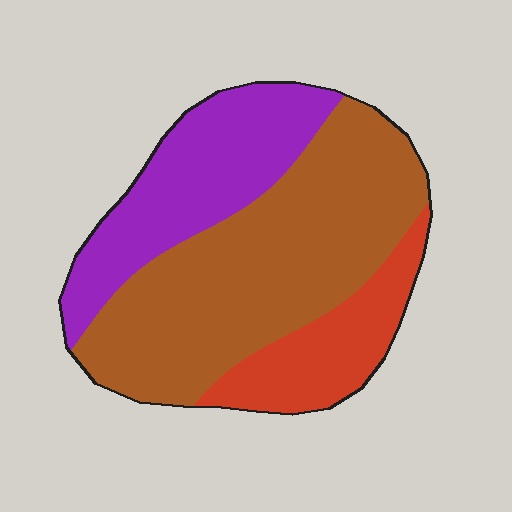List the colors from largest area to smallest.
From largest to smallest: brown, purple, red.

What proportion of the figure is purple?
Purple covers around 30% of the figure.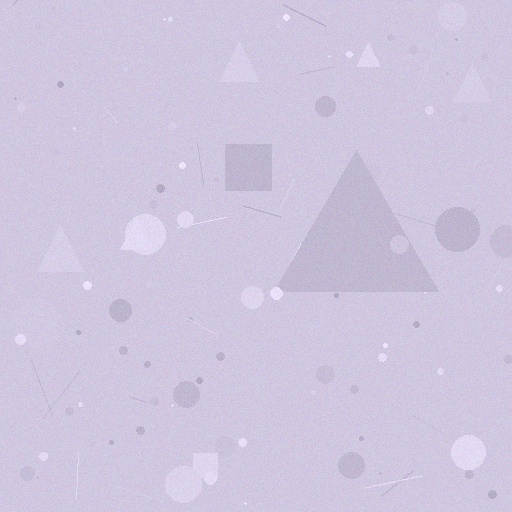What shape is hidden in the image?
A triangle is hidden in the image.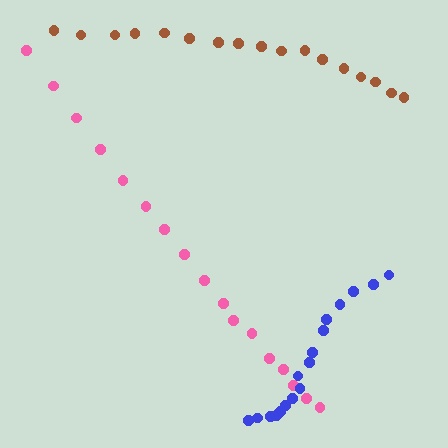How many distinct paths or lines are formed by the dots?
There are 3 distinct paths.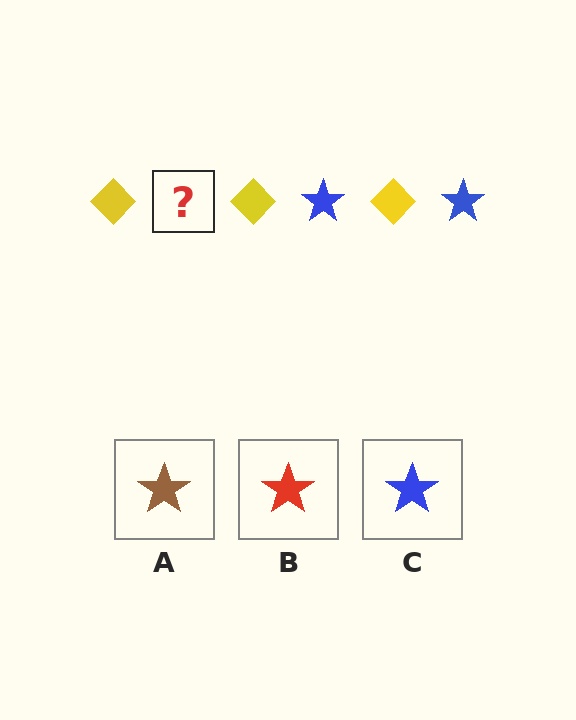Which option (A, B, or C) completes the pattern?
C.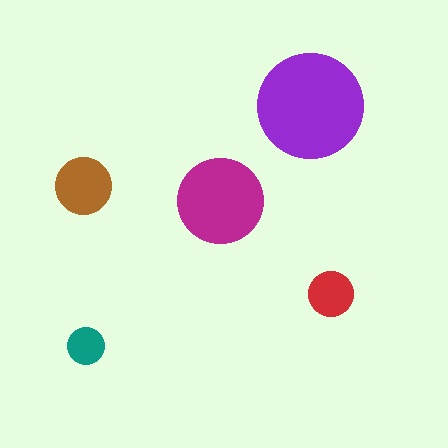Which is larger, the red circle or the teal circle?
The red one.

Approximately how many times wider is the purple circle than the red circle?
About 2.5 times wider.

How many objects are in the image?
There are 5 objects in the image.